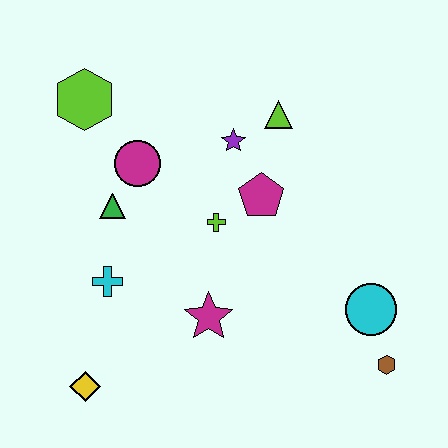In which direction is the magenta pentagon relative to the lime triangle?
The magenta pentagon is below the lime triangle.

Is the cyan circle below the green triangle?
Yes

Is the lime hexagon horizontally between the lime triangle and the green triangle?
No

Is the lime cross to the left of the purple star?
Yes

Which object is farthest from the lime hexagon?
The brown hexagon is farthest from the lime hexagon.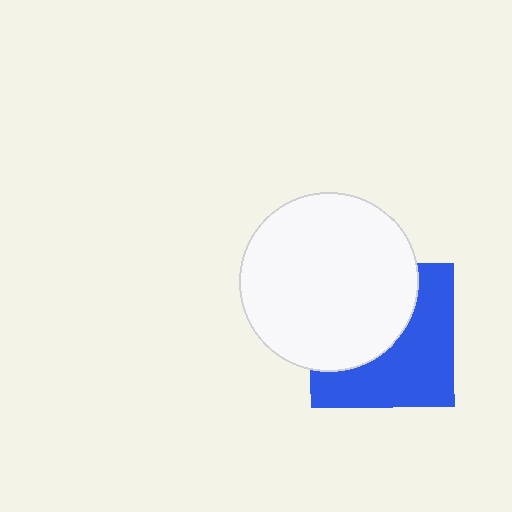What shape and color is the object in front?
The object in front is a white circle.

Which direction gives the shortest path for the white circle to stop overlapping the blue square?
Moving toward the upper-left gives the shortest separation.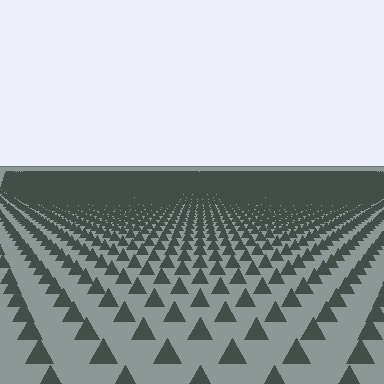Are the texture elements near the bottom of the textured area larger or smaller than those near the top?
Larger. Near the bottom, elements are closer to the viewer and appear at a bigger on-screen size.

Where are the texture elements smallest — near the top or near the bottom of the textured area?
Near the top.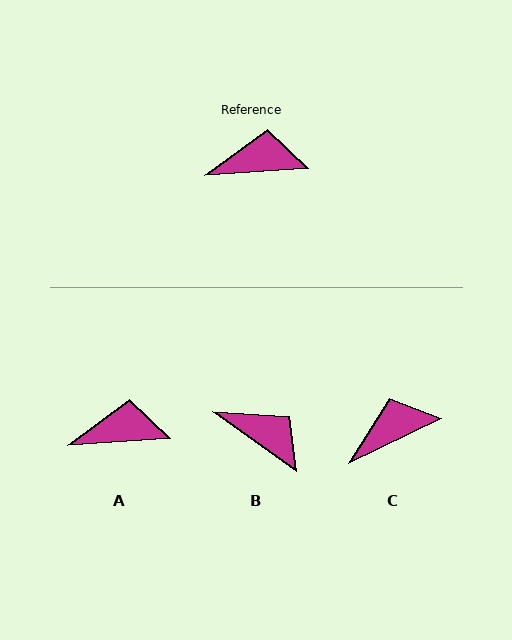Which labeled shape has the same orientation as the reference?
A.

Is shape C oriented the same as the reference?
No, it is off by about 22 degrees.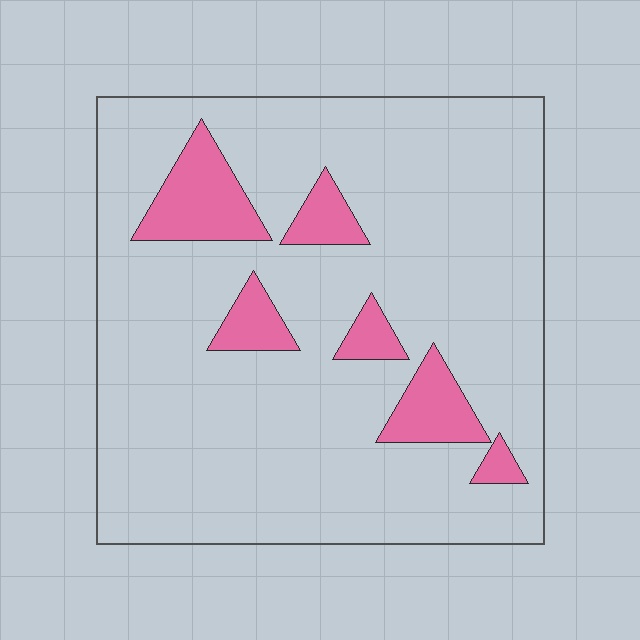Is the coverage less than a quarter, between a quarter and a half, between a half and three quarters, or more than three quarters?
Less than a quarter.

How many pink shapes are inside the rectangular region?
6.